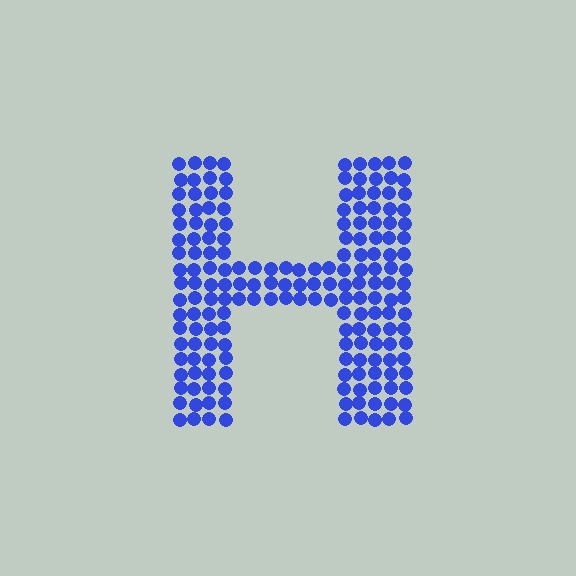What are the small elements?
The small elements are circles.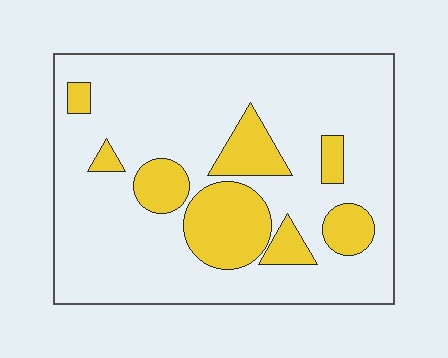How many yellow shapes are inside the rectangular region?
8.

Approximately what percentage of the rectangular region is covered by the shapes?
Approximately 20%.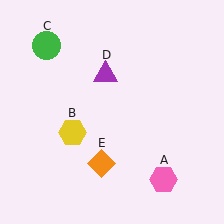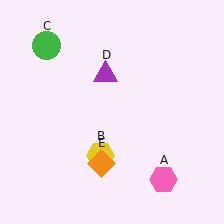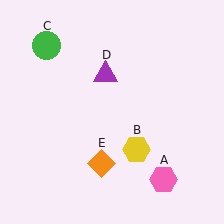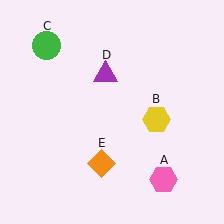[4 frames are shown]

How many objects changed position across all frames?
1 object changed position: yellow hexagon (object B).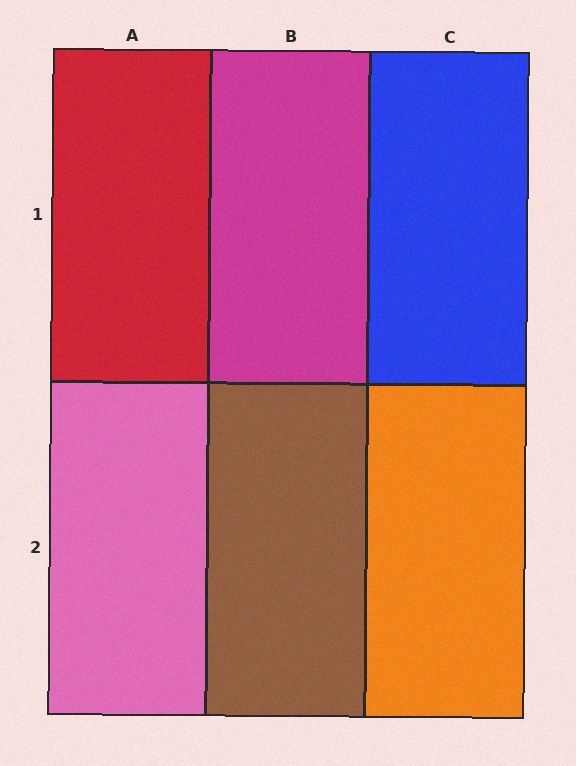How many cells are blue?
1 cell is blue.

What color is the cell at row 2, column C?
Orange.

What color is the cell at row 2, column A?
Pink.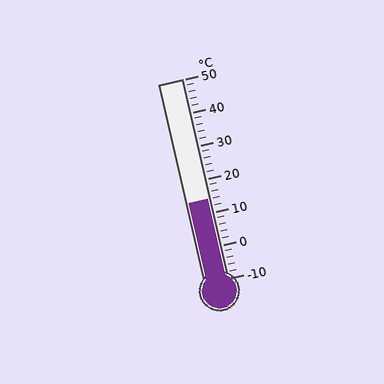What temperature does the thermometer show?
The thermometer shows approximately 14°C.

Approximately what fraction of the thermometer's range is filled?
The thermometer is filled to approximately 40% of its range.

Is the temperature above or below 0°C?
The temperature is above 0°C.